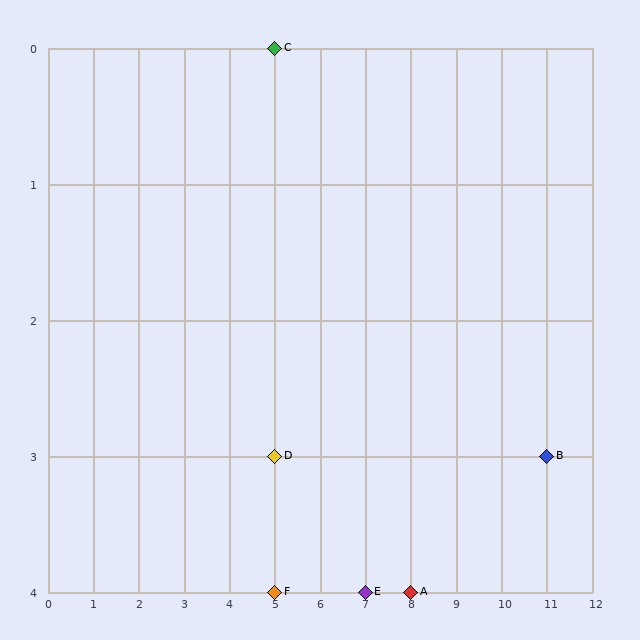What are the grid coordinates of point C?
Point C is at grid coordinates (5, 0).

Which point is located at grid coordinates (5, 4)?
Point F is at (5, 4).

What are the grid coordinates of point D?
Point D is at grid coordinates (5, 3).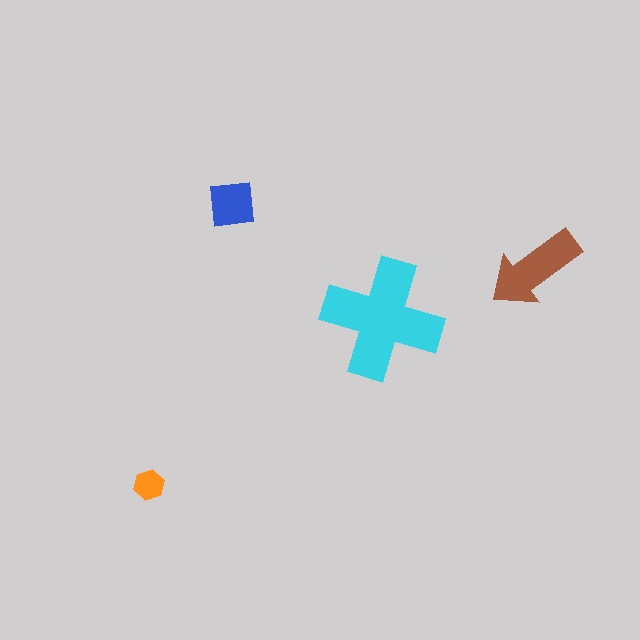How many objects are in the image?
There are 4 objects in the image.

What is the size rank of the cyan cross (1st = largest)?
1st.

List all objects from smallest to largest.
The orange hexagon, the blue square, the brown arrow, the cyan cross.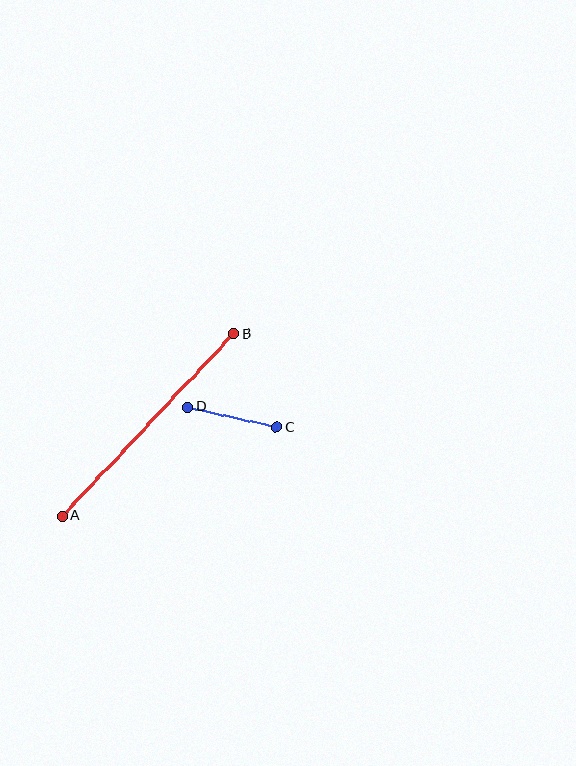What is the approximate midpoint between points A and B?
The midpoint is at approximately (148, 425) pixels.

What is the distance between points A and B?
The distance is approximately 250 pixels.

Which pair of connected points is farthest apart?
Points A and B are farthest apart.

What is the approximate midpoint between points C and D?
The midpoint is at approximately (232, 417) pixels.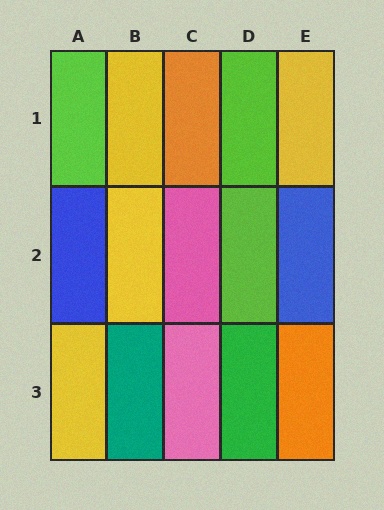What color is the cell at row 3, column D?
Green.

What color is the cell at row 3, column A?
Yellow.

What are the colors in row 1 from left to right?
Lime, yellow, orange, lime, yellow.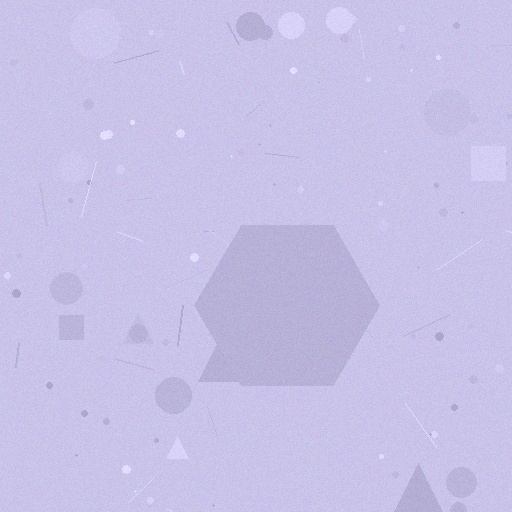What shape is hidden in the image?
A hexagon is hidden in the image.